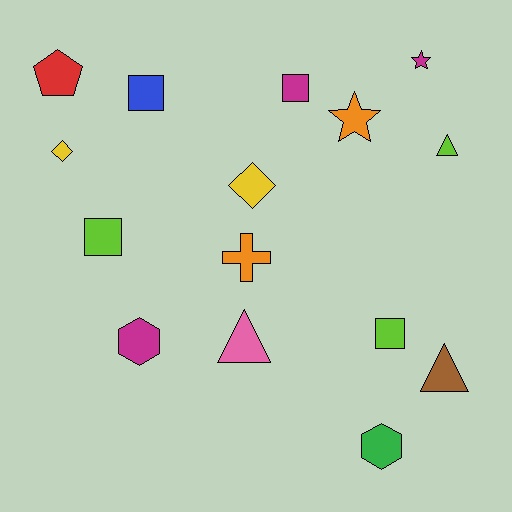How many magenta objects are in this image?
There are 3 magenta objects.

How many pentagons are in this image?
There is 1 pentagon.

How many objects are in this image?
There are 15 objects.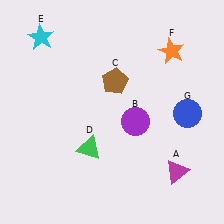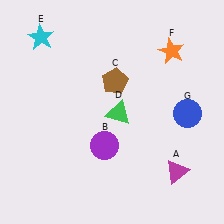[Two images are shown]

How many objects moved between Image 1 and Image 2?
2 objects moved between the two images.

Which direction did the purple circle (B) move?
The purple circle (B) moved left.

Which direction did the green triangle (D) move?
The green triangle (D) moved up.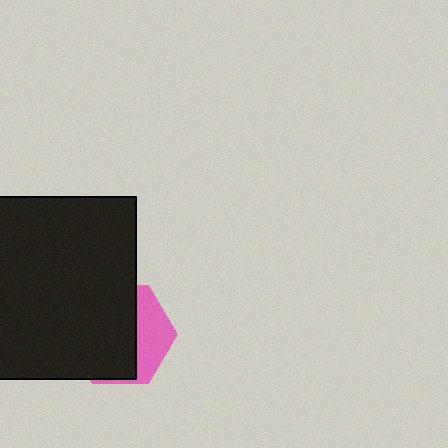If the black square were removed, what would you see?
You would see the complete pink hexagon.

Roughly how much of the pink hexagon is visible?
A small part of it is visible (roughly 33%).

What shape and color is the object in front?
The object in front is a black square.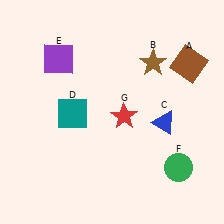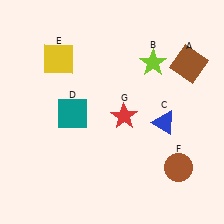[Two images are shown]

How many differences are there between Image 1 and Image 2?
There are 3 differences between the two images.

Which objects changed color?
B changed from brown to lime. E changed from purple to yellow. F changed from green to brown.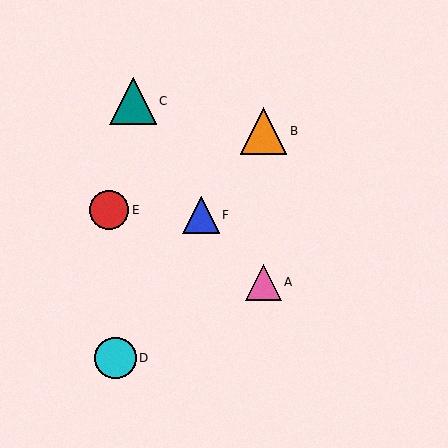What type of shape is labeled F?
Shape F is a blue triangle.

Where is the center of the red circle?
The center of the red circle is at (109, 210).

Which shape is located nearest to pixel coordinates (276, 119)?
The orange triangle (labeled B) at (264, 131) is nearest to that location.